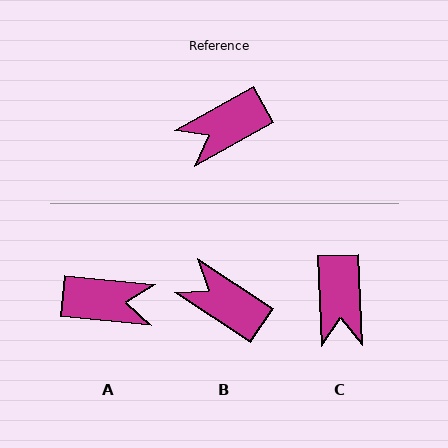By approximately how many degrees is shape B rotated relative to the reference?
Approximately 62 degrees clockwise.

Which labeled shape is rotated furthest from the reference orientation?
A, about 145 degrees away.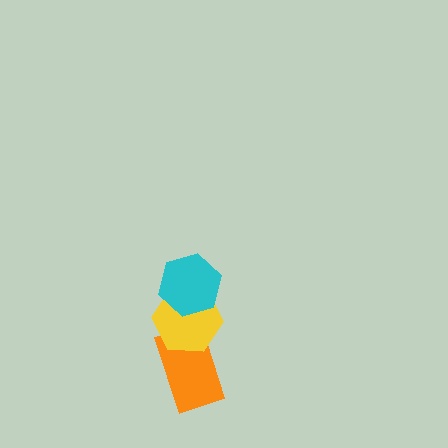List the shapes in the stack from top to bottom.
From top to bottom: the cyan hexagon, the yellow hexagon, the orange rectangle.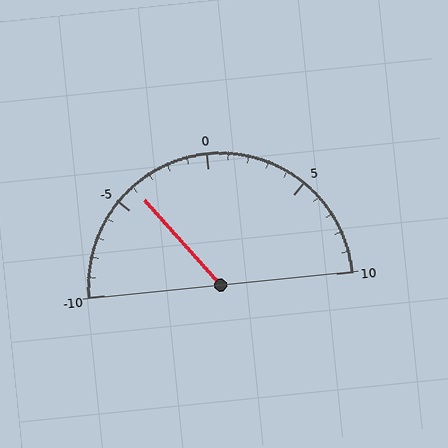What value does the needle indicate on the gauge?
The needle indicates approximately -4.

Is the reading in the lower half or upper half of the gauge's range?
The reading is in the lower half of the range (-10 to 10).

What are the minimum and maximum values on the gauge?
The gauge ranges from -10 to 10.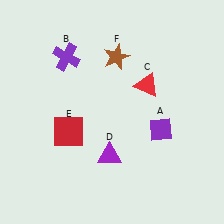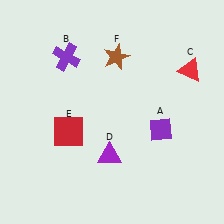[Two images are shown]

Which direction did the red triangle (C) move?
The red triangle (C) moved right.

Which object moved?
The red triangle (C) moved right.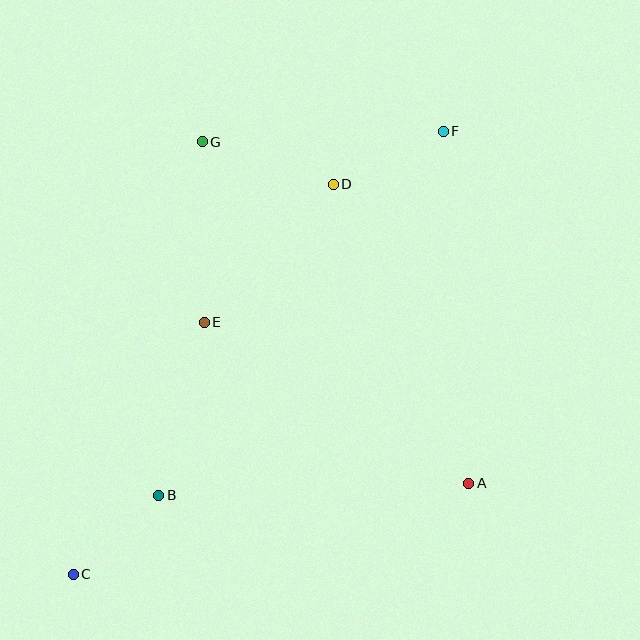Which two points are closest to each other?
Points B and C are closest to each other.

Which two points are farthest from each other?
Points C and F are farthest from each other.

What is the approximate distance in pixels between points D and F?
The distance between D and F is approximately 122 pixels.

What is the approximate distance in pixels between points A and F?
The distance between A and F is approximately 353 pixels.